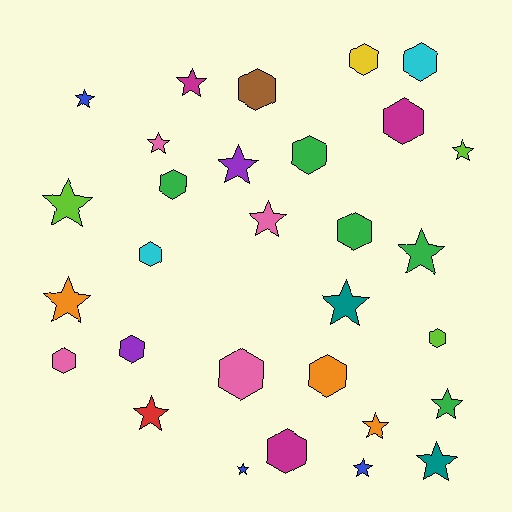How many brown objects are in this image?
There is 1 brown object.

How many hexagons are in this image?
There are 14 hexagons.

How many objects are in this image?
There are 30 objects.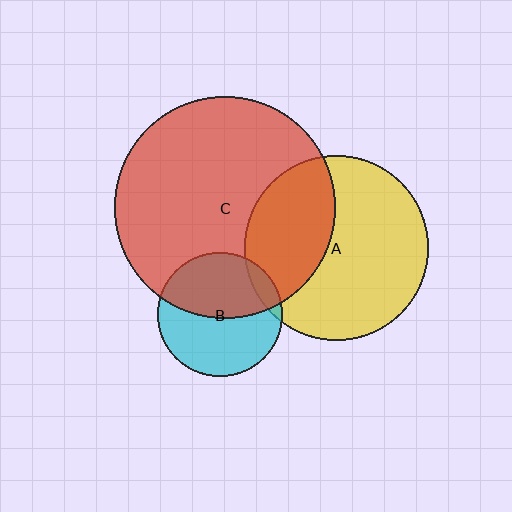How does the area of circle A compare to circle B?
Approximately 2.2 times.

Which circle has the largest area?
Circle C (red).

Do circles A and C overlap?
Yes.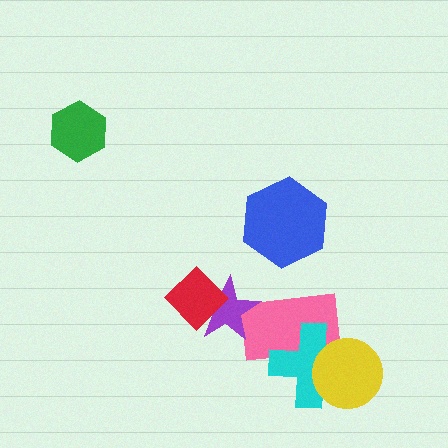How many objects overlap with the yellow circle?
2 objects overlap with the yellow circle.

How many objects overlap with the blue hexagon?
0 objects overlap with the blue hexagon.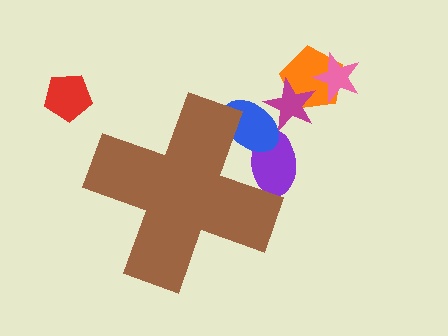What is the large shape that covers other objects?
A brown cross.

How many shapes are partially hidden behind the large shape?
2 shapes are partially hidden.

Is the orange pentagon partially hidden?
No, the orange pentagon is fully visible.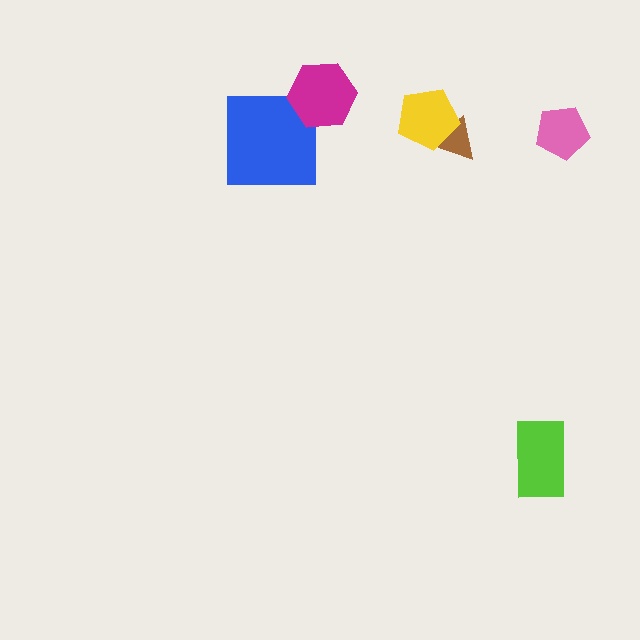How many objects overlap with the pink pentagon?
0 objects overlap with the pink pentagon.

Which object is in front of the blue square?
The magenta hexagon is in front of the blue square.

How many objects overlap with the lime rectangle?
0 objects overlap with the lime rectangle.